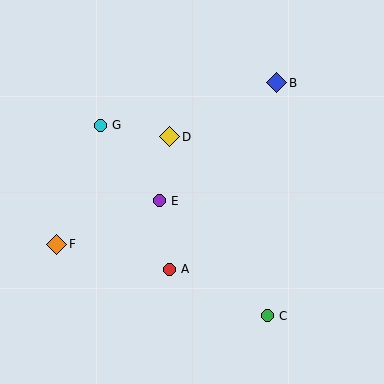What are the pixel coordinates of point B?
Point B is at (277, 83).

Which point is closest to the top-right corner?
Point B is closest to the top-right corner.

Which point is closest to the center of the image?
Point E at (159, 201) is closest to the center.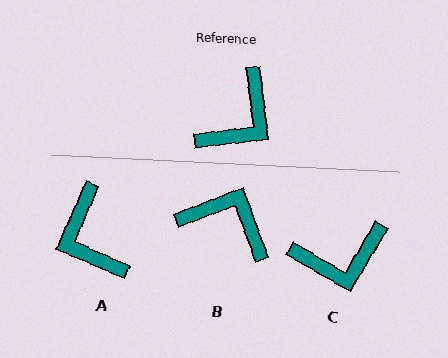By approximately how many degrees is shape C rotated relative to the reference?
Approximately 37 degrees clockwise.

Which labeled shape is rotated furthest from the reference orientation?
A, about 120 degrees away.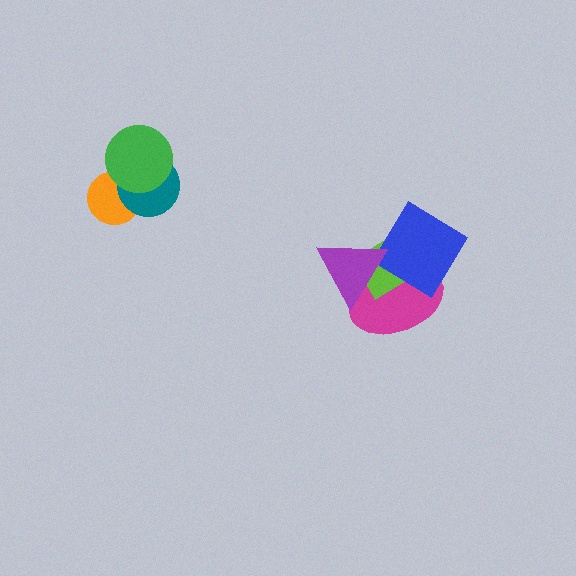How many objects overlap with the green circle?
2 objects overlap with the green circle.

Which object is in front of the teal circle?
The green circle is in front of the teal circle.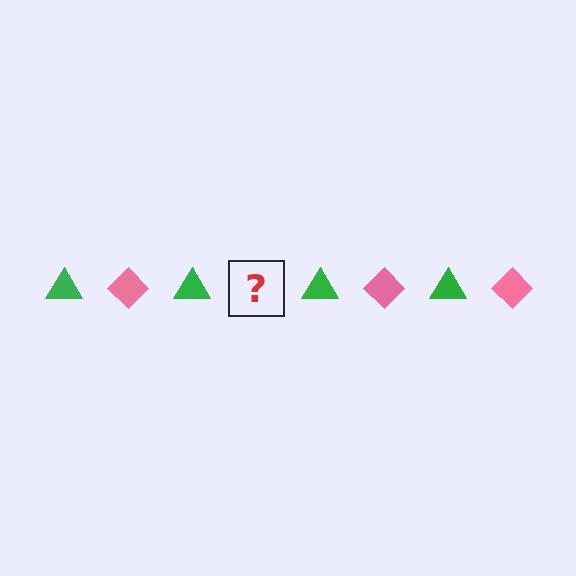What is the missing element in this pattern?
The missing element is a pink diamond.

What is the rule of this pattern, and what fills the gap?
The rule is that the pattern alternates between green triangle and pink diamond. The gap should be filled with a pink diamond.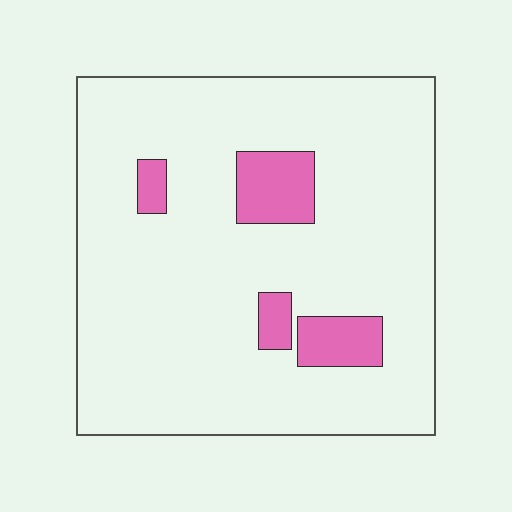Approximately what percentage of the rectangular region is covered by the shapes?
Approximately 10%.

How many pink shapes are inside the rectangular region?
4.